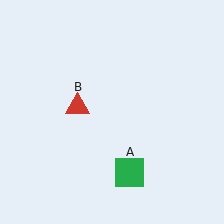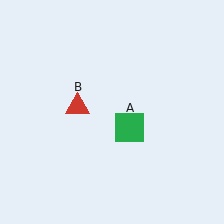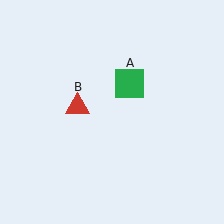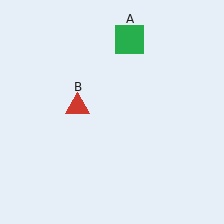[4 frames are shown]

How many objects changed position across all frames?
1 object changed position: green square (object A).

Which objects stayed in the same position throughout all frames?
Red triangle (object B) remained stationary.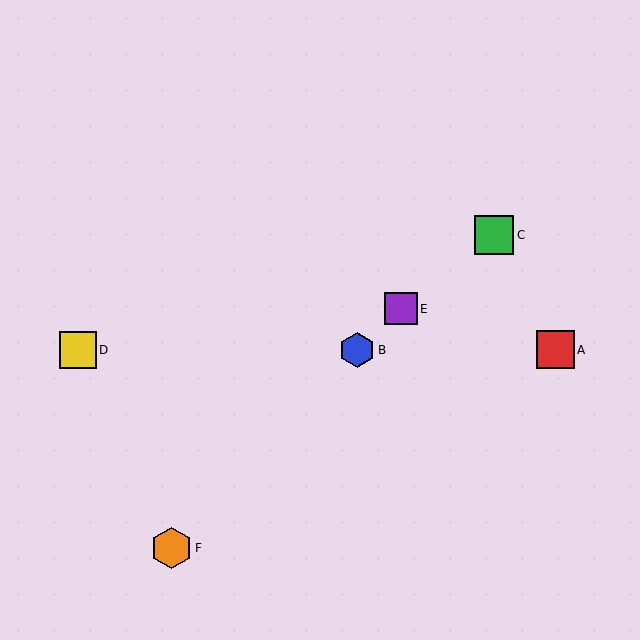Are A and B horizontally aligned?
Yes, both are at y≈350.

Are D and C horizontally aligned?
No, D is at y≈350 and C is at y≈235.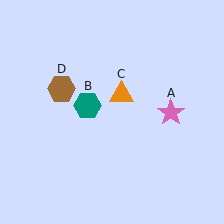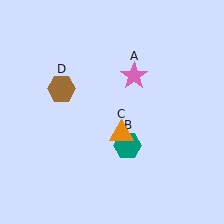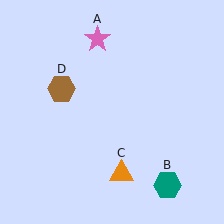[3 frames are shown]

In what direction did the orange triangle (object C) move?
The orange triangle (object C) moved down.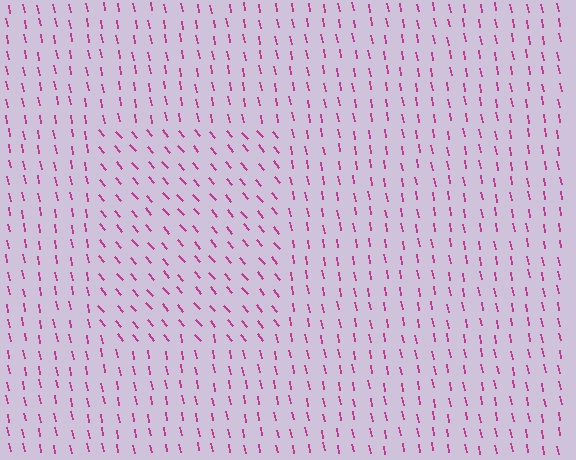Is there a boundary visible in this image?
Yes, there is a texture boundary formed by a change in line orientation.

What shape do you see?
I see a rectangle.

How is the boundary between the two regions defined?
The boundary is defined purely by a change in line orientation (approximately 30 degrees difference). All lines are the same color and thickness.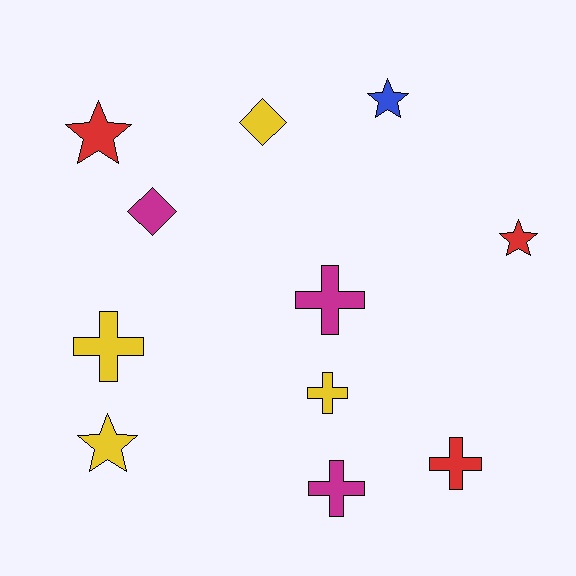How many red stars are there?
There are 2 red stars.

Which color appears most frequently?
Yellow, with 4 objects.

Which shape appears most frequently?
Cross, with 5 objects.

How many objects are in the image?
There are 11 objects.